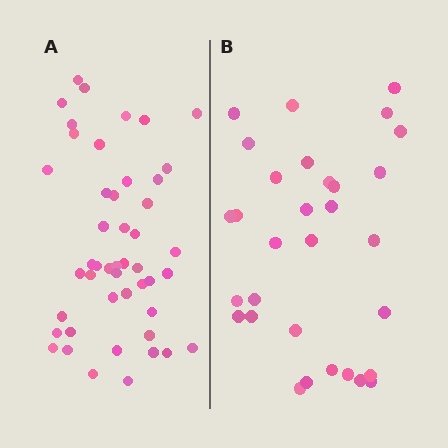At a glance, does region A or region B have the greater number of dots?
Region A (the left region) has more dots.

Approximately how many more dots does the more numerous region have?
Region A has approximately 15 more dots than region B.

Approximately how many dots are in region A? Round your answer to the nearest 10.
About 50 dots. (The exact count is 47, which rounds to 50.)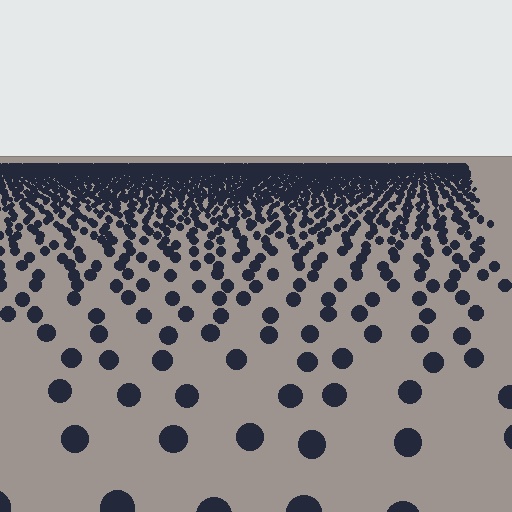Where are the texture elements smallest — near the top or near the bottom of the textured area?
Near the top.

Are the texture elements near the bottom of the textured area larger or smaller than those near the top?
Larger. Near the bottom, elements are closer to the viewer and appear at a bigger on-screen size.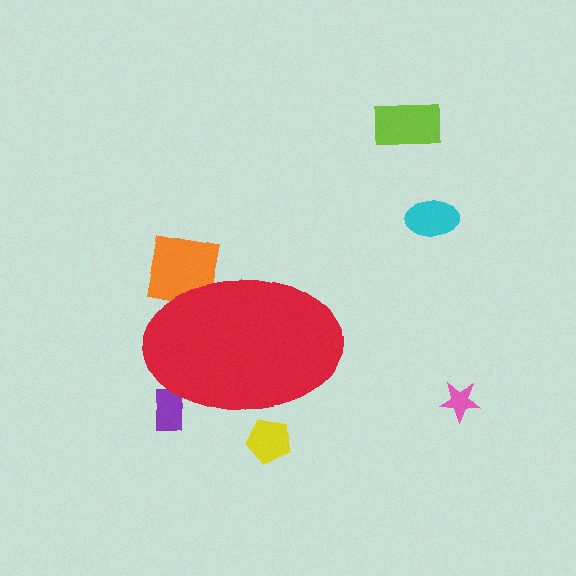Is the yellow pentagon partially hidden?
Yes, the yellow pentagon is partially hidden behind the red ellipse.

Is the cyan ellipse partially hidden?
No, the cyan ellipse is fully visible.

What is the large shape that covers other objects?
A red ellipse.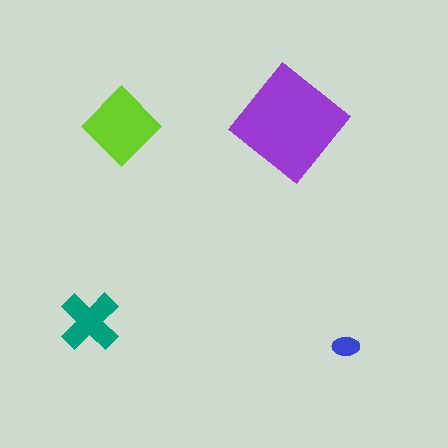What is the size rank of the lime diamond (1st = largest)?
2nd.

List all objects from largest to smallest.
The purple diamond, the lime diamond, the teal cross, the blue ellipse.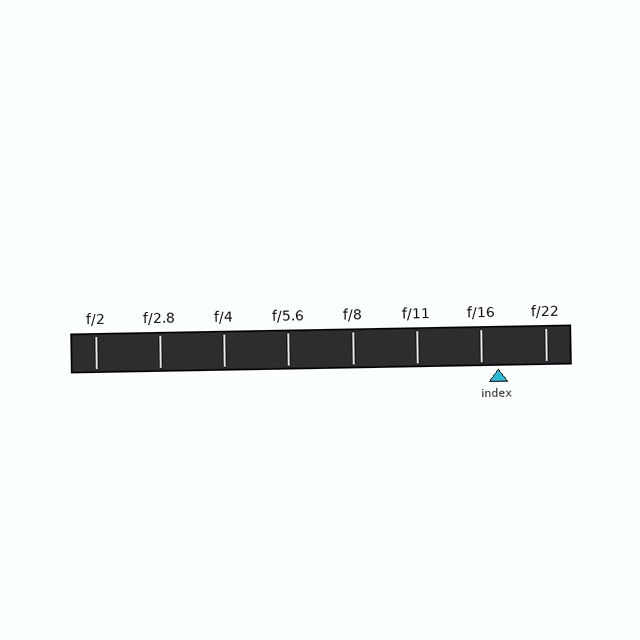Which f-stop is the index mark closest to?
The index mark is closest to f/16.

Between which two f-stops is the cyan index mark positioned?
The index mark is between f/16 and f/22.